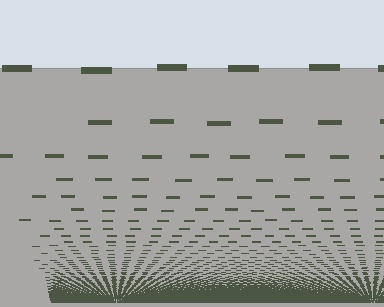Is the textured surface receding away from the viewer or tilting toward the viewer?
The surface appears to tilt toward the viewer. Texture elements get larger and sparser toward the top.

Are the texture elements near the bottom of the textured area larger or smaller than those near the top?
Smaller. The gradient is inverted — elements near the bottom are smaller and denser.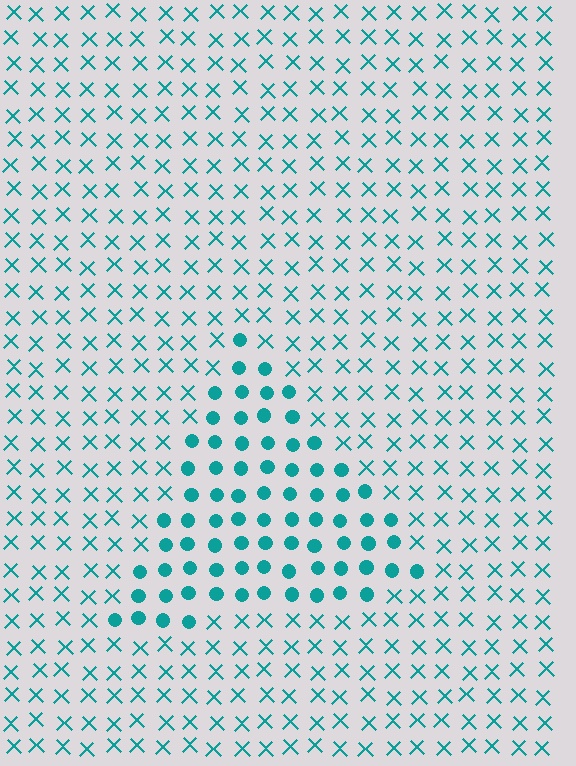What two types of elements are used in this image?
The image uses circles inside the triangle region and X marks outside it.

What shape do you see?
I see a triangle.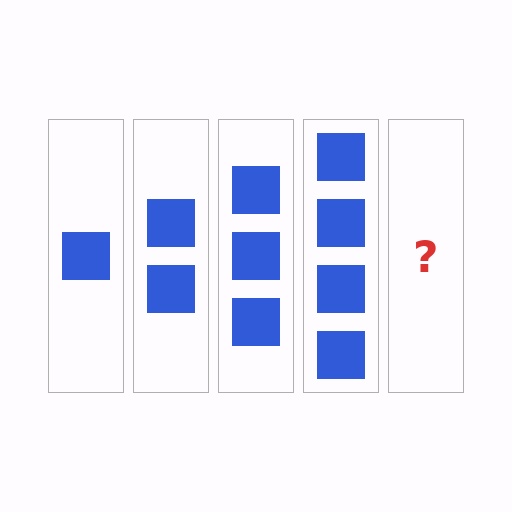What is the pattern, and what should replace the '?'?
The pattern is that each step adds one more square. The '?' should be 5 squares.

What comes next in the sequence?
The next element should be 5 squares.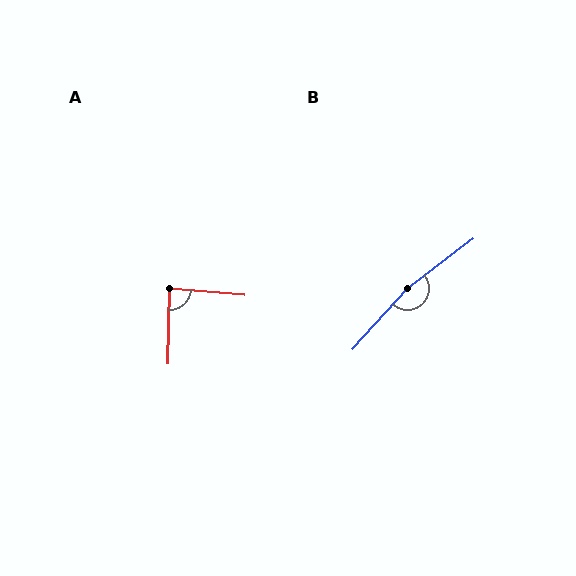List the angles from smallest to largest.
A (86°), B (169°).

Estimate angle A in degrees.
Approximately 86 degrees.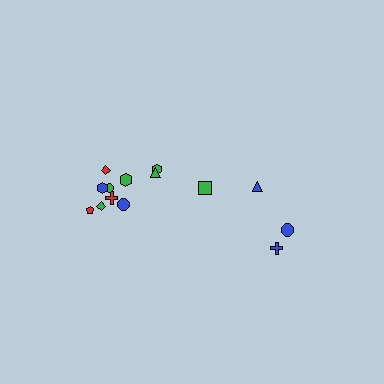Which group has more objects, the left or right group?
The left group.